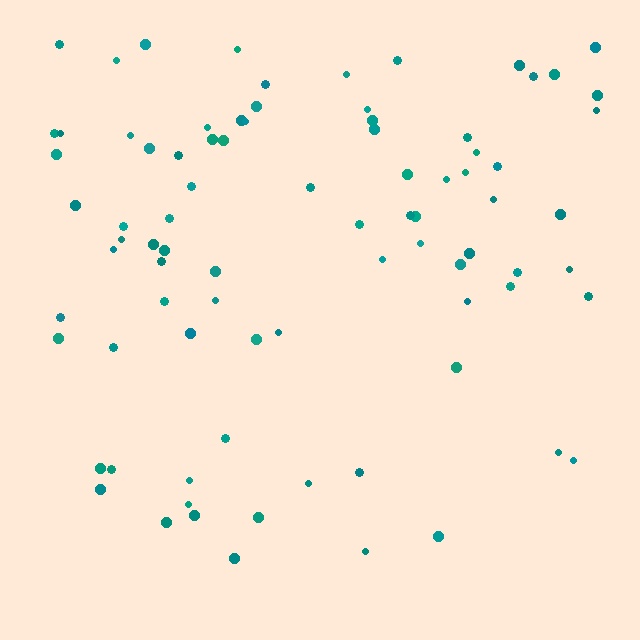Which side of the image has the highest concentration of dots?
The top.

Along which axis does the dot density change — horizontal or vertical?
Vertical.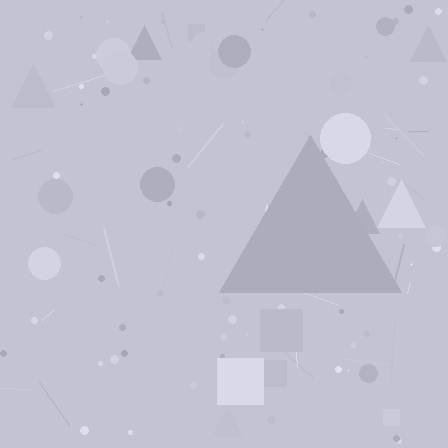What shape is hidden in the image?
A triangle is hidden in the image.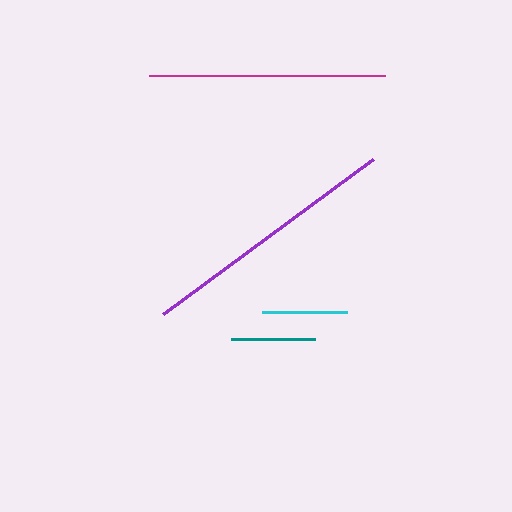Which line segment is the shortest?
The teal line is the shortest at approximately 83 pixels.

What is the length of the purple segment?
The purple segment is approximately 260 pixels long.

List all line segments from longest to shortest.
From longest to shortest: purple, magenta, cyan, teal.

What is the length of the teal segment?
The teal segment is approximately 83 pixels long.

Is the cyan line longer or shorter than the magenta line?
The magenta line is longer than the cyan line.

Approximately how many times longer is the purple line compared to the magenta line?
The purple line is approximately 1.1 times the length of the magenta line.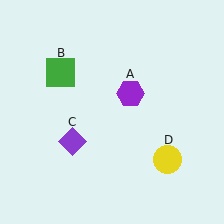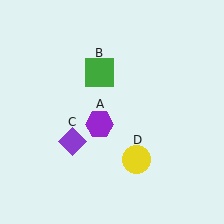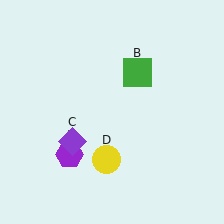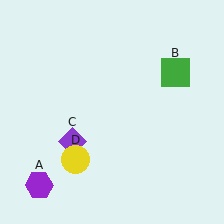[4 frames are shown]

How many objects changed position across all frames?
3 objects changed position: purple hexagon (object A), green square (object B), yellow circle (object D).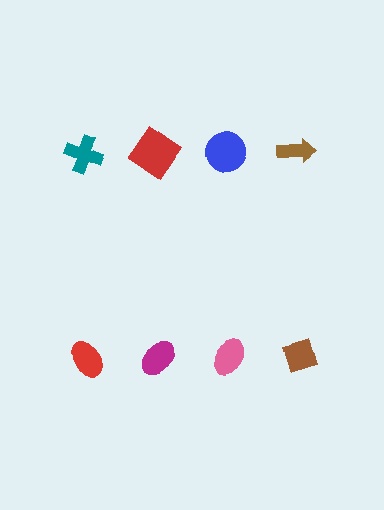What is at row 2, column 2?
A magenta ellipse.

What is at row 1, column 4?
A brown arrow.